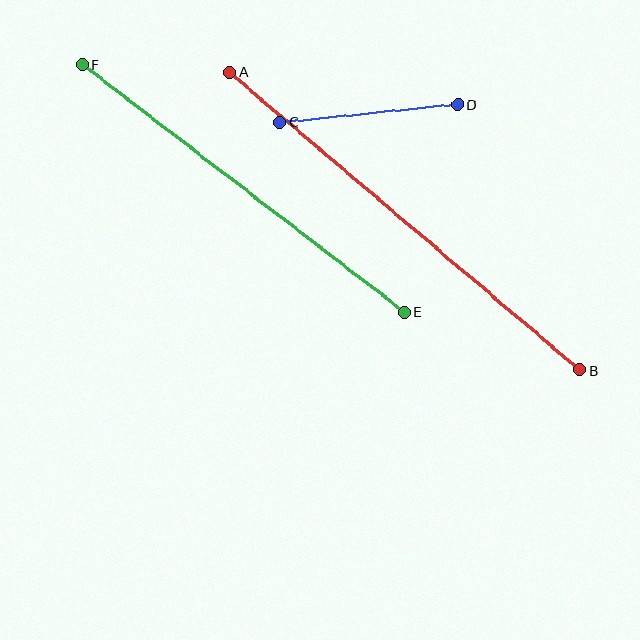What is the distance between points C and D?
The distance is approximately 179 pixels.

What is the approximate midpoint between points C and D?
The midpoint is at approximately (369, 114) pixels.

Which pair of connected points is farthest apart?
Points A and B are farthest apart.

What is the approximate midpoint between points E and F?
The midpoint is at approximately (243, 188) pixels.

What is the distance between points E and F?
The distance is approximately 406 pixels.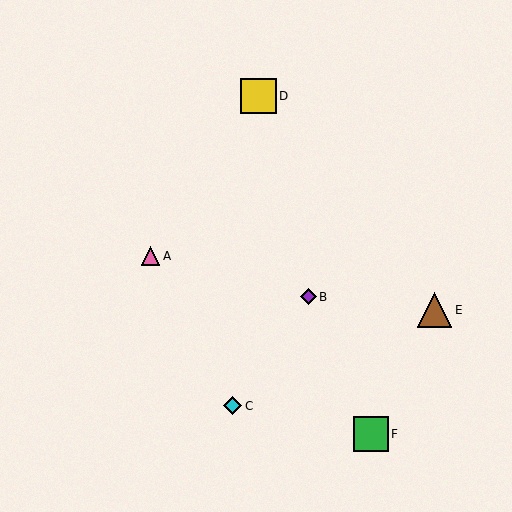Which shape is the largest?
The yellow square (labeled D) is the largest.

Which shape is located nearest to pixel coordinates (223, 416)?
The cyan diamond (labeled C) at (233, 406) is nearest to that location.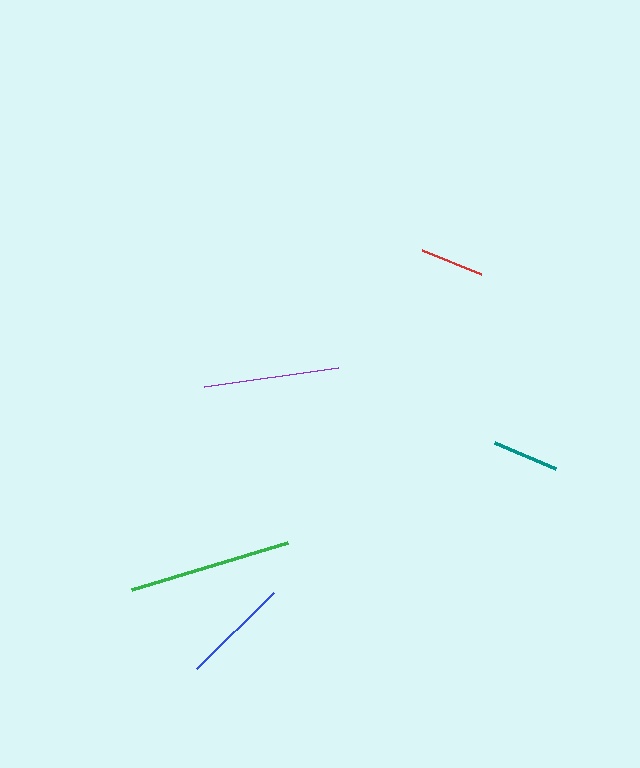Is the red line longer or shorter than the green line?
The green line is longer than the red line.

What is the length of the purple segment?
The purple segment is approximately 136 pixels long.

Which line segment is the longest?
The green line is the longest at approximately 162 pixels.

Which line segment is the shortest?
The red line is the shortest at approximately 64 pixels.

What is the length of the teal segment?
The teal segment is approximately 67 pixels long.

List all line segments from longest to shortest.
From longest to shortest: green, purple, blue, teal, red.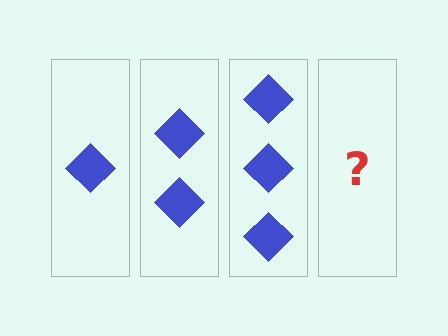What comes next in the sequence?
The next element should be 4 diamonds.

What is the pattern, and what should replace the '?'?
The pattern is that each step adds one more diamond. The '?' should be 4 diamonds.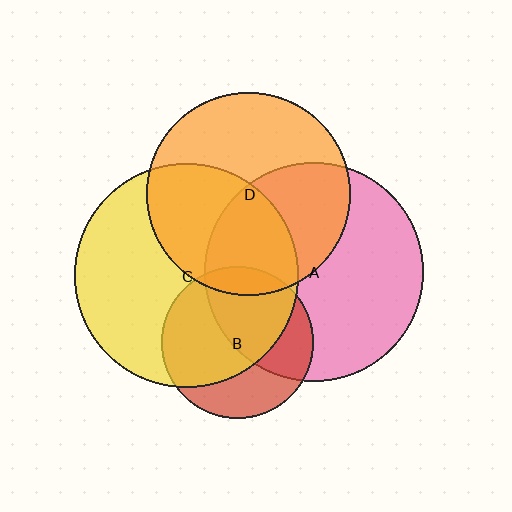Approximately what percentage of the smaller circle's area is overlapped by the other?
Approximately 30%.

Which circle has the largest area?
Circle C (yellow).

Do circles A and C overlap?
Yes.